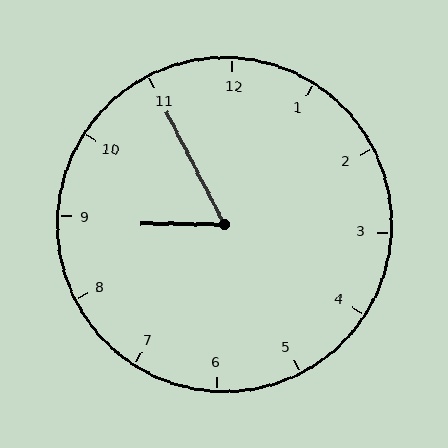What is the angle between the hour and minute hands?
Approximately 62 degrees.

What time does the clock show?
8:55.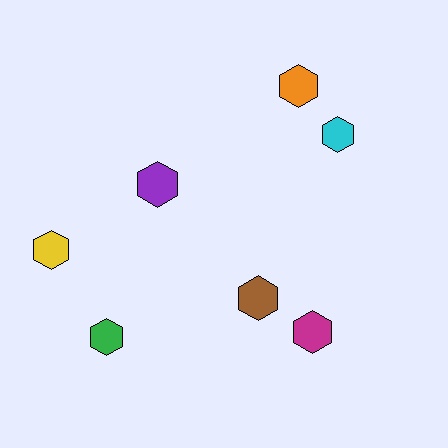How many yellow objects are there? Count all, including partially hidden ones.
There is 1 yellow object.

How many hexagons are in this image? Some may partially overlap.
There are 7 hexagons.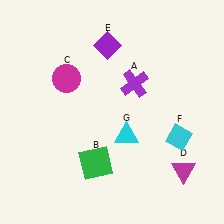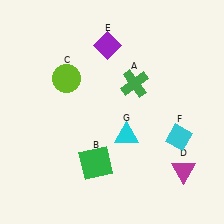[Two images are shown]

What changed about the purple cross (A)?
In Image 1, A is purple. In Image 2, it changed to green.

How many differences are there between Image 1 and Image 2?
There are 2 differences between the two images.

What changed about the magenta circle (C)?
In Image 1, C is magenta. In Image 2, it changed to lime.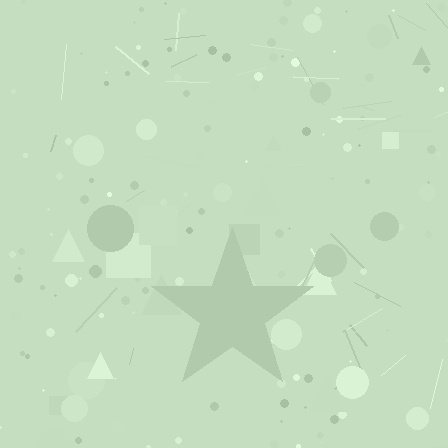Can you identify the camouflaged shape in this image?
The camouflaged shape is a star.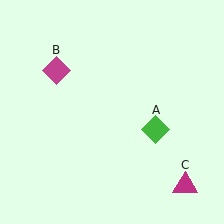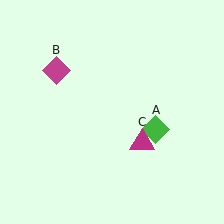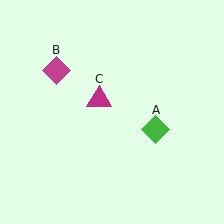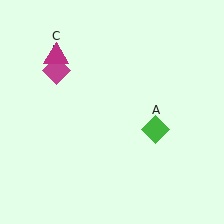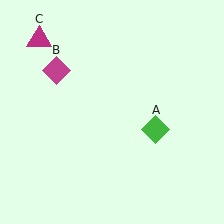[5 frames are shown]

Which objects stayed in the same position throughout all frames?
Green diamond (object A) and magenta diamond (object B) remained stationary.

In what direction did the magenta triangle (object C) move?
The magenta triangle (object C) moved up and to the left.